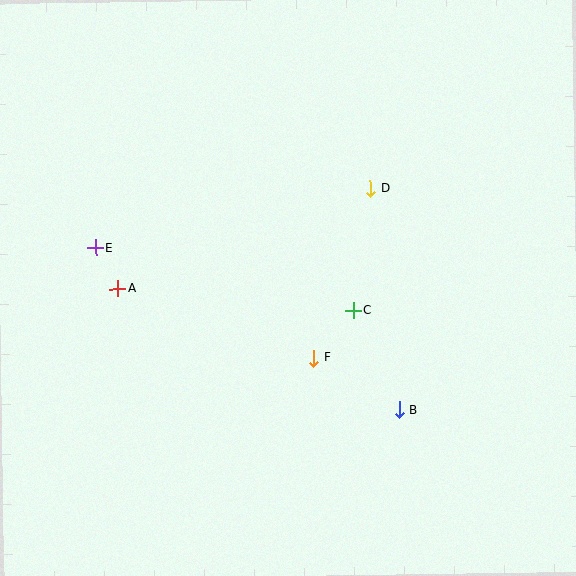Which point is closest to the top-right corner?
Point D is closest to the top-right corner.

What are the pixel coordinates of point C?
Point C is at (354, 310).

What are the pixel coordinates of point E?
Point E is at (96, 247).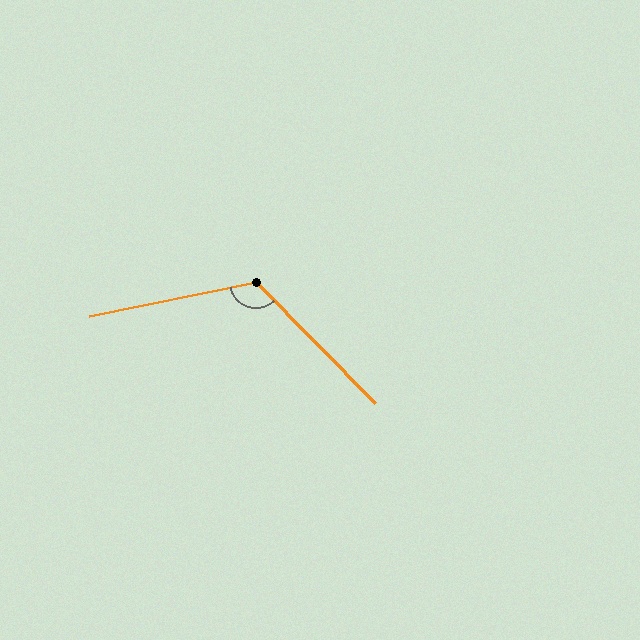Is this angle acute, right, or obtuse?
It is obtuse.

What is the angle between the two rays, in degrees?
Approximately 123 degrees.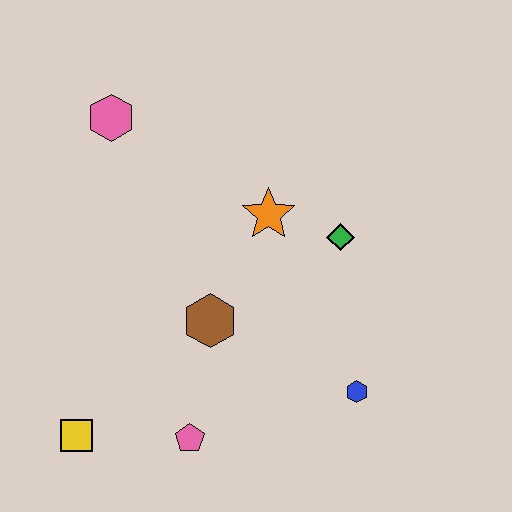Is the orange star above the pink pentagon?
Yes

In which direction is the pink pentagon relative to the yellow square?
The pink pentagon is to the right of the yellow square.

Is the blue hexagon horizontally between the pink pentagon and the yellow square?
No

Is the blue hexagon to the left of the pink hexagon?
No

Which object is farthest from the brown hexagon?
The pink hexagon is farthest from the brown hexagon.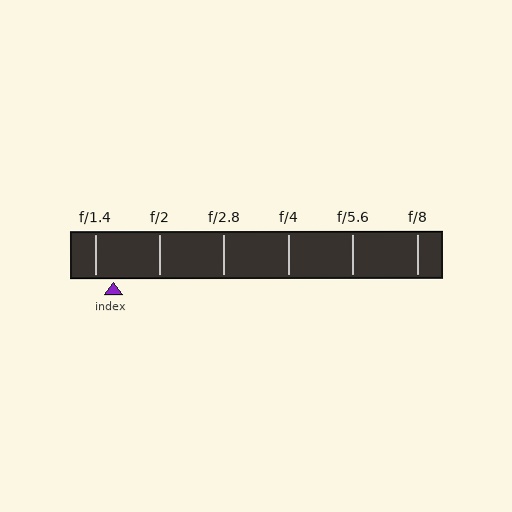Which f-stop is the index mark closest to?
The index mark is closest to f/1.4.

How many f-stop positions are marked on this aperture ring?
There are 6 f-stop positions marked.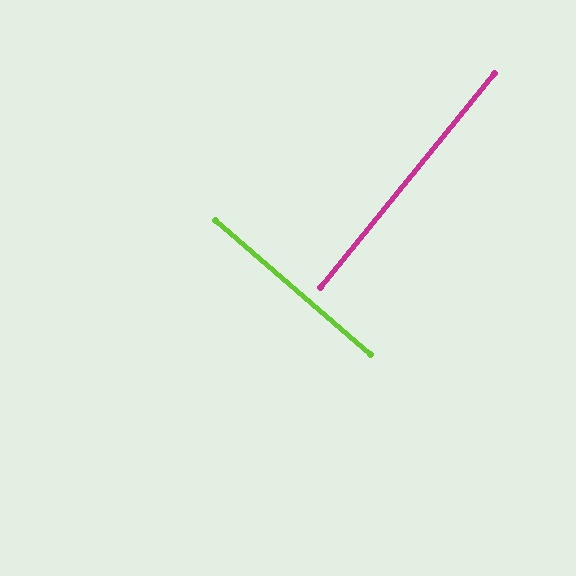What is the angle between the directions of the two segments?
Approximately 88 degrees.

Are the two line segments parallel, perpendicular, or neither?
Perpendicular — they meet at approximately 88°.